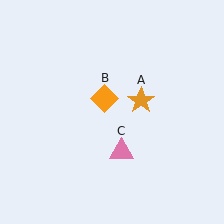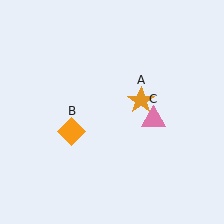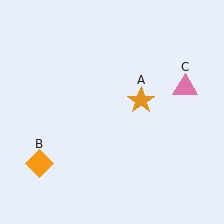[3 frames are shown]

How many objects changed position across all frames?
2 objects changed position: orange diamond (object B), pink triangle (object C).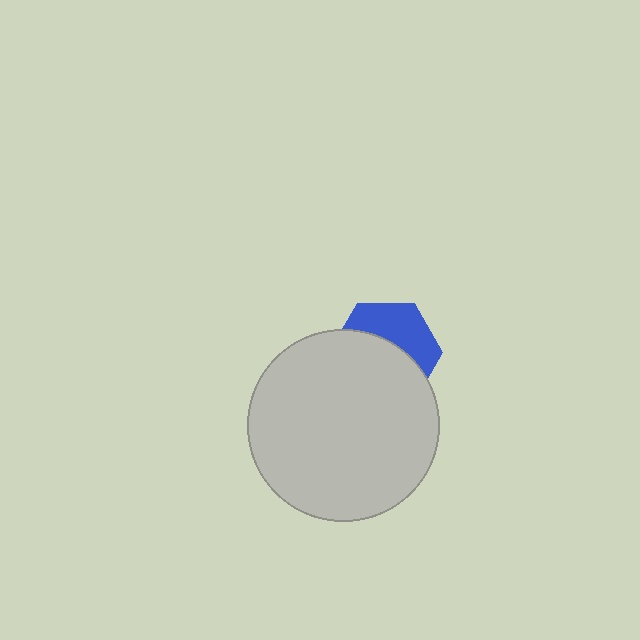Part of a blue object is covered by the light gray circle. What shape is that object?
It is a hexagon.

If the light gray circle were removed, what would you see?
You would see the complete blue hexagon.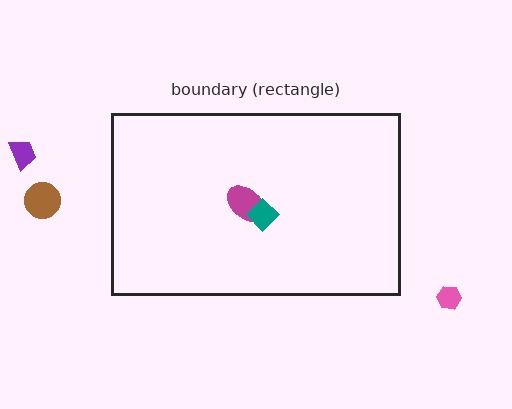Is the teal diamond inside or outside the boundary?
Inside.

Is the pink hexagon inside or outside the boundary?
Outside.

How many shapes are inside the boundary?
2 inside, 3 outside.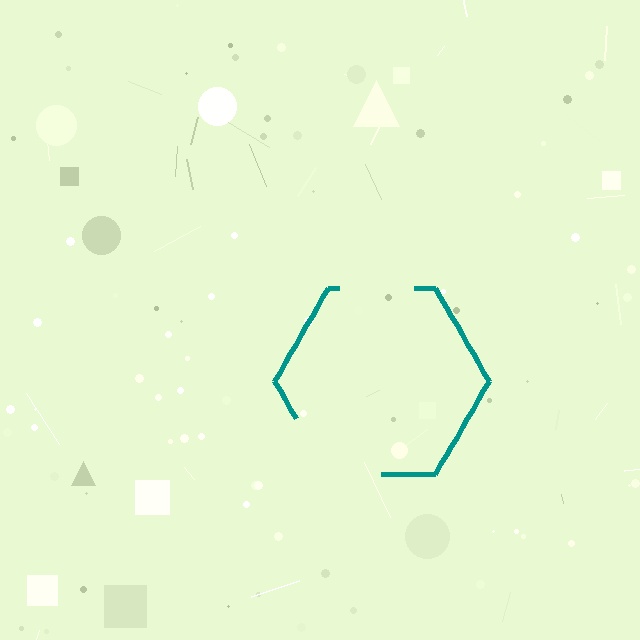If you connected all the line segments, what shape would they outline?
They would outline a hexagon.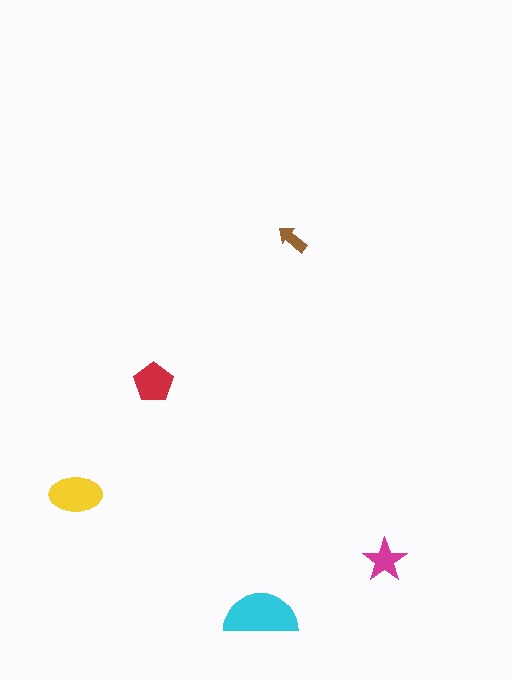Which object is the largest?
The cyan semicircle.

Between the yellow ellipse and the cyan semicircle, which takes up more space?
The cyan semicircle.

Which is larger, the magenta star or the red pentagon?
The red pentagon.